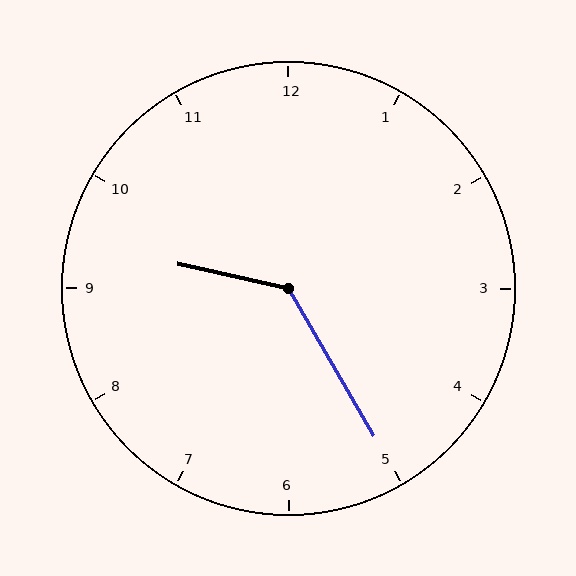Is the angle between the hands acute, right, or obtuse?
It is obtuse.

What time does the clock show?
9:25.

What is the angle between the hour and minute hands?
Approximately 132 degrees.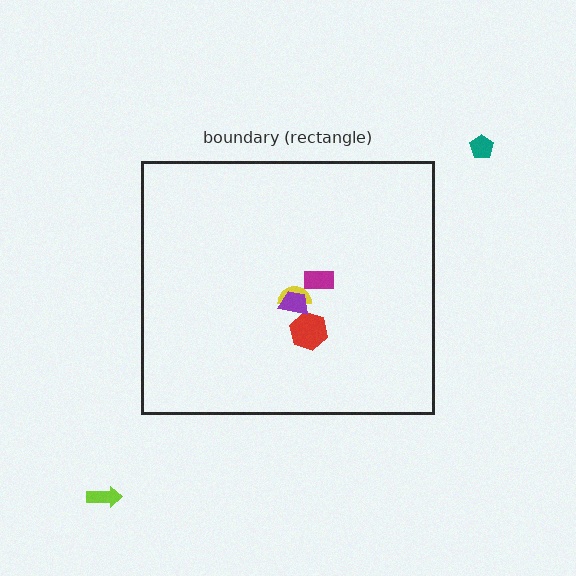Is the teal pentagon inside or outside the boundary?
Outside.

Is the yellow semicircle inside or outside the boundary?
Inside.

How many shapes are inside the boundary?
4 inside, 2 outside.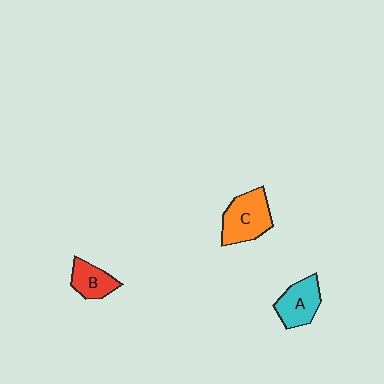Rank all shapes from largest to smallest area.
From largest to smallest: C (orange), A (cyan), B (red).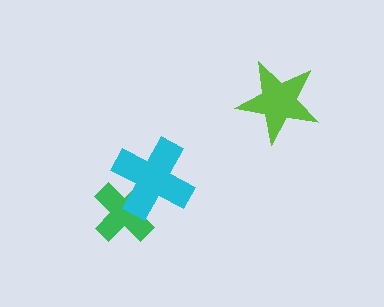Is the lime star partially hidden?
No, no other shape covers it.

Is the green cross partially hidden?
Yes, it is partially covered by another shape.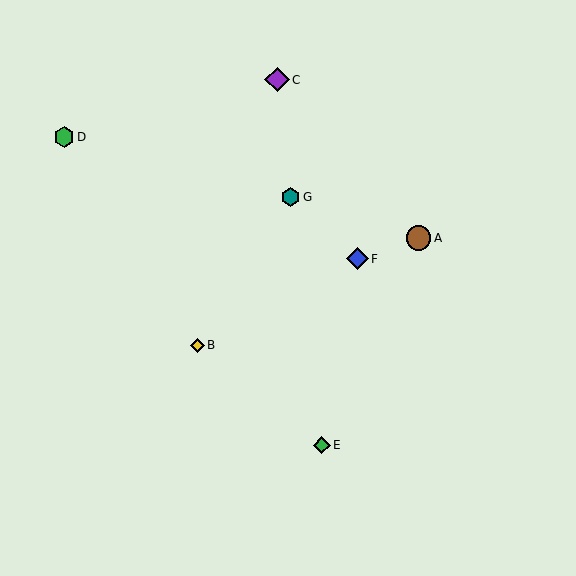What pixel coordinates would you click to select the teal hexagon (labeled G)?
Click at (291, 197) to select the teal hexagon G.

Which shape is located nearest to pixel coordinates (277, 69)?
The purple diamond (labeled C) at (277, 80) is nearest to that location.